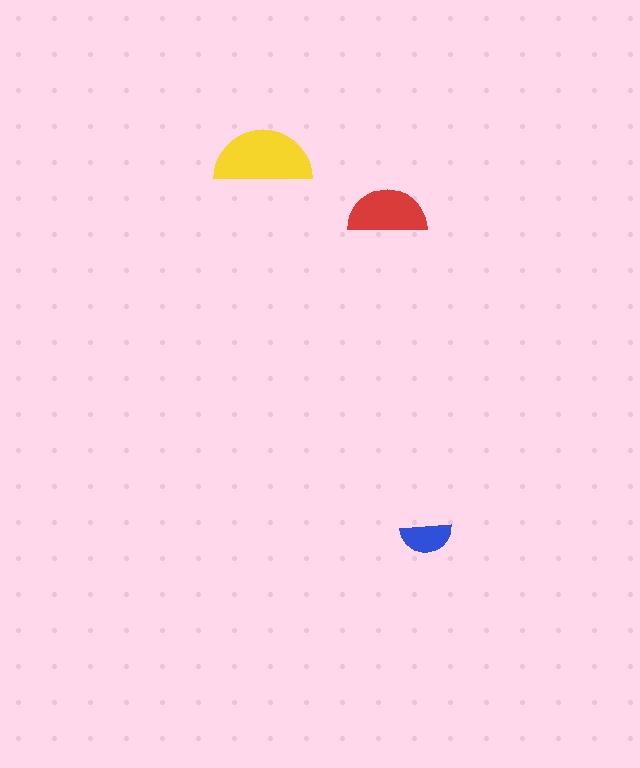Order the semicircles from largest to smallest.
the yellow one, the red one, the blue one.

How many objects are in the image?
There are 3 objects in the image.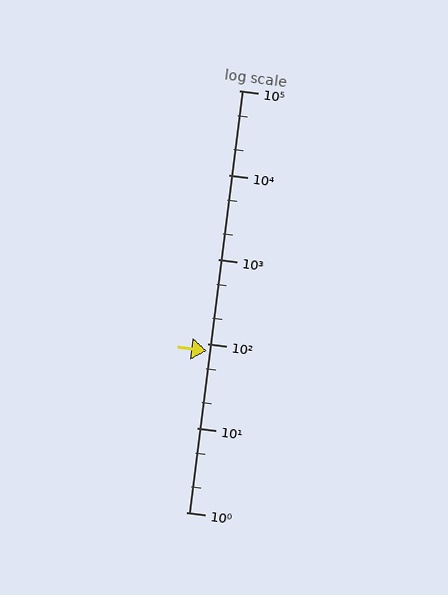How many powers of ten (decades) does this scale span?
The scale spans 5 decades, from 1 to 100000.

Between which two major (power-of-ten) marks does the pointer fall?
The pointer is between 10 and 100.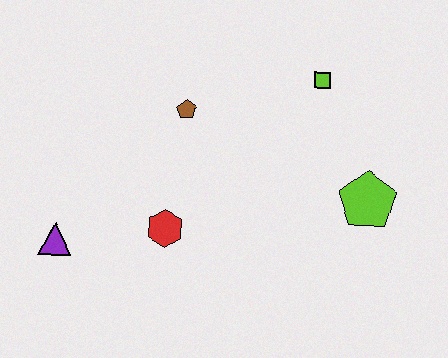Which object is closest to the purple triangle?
The red hexagon is closest to the purple triangle.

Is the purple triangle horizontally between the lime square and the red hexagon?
No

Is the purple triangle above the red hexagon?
No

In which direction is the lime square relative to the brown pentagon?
The lime square is to the right of the brown pentagon.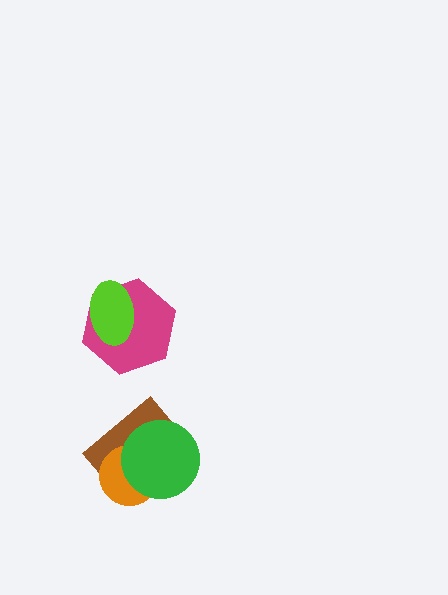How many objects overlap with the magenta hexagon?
1 object overlaps with the magenta hexagon.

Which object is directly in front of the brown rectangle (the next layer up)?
The orange circle is directly in front of the brown rectangle.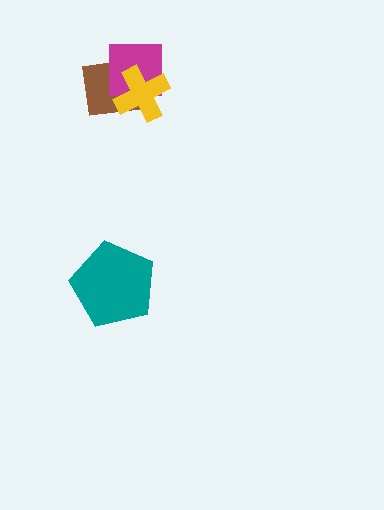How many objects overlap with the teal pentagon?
0 objects overlap with the teal pentagon.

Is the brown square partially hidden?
Yes, it is partially covered by another shape.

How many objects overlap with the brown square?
2 objects overlap with the brown square.